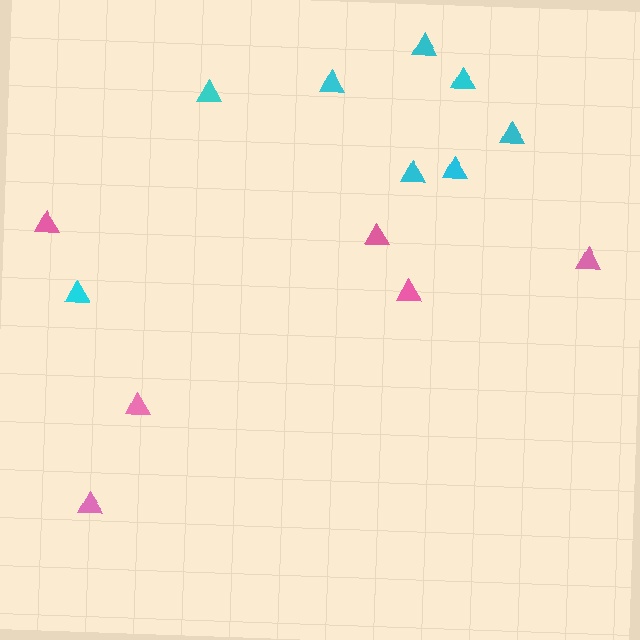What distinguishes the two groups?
There are 2 groups: one group of pink triangles (6) and one group of cyan triangles (8).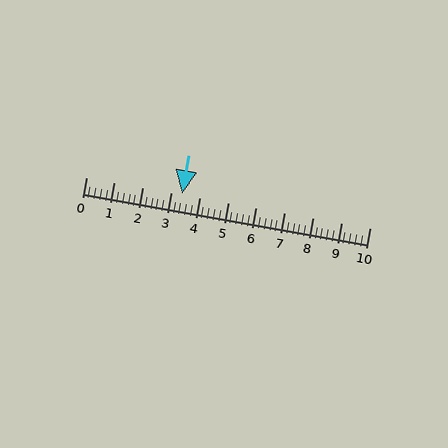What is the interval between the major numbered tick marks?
The major tick marks are spaced 1 units apart.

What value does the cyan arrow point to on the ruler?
The cyan arrow points to approximately 3.4.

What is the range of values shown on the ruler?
The ruler shows values from 0 to 10.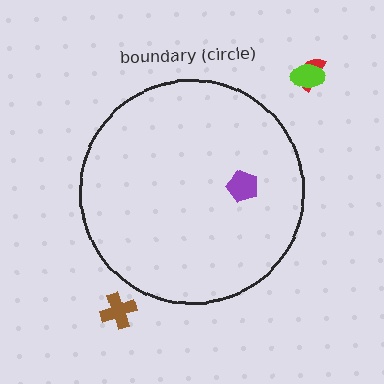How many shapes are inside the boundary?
1 inside, 3 outside.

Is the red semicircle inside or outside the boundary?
Outside.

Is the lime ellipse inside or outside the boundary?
Outside.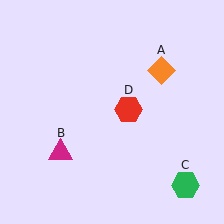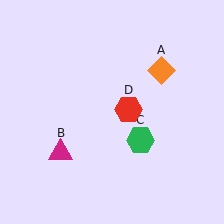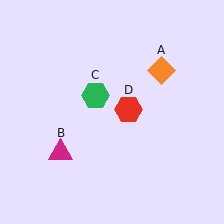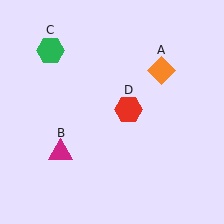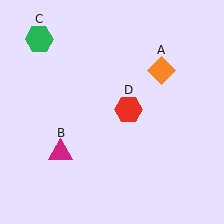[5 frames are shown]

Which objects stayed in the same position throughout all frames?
Orange diamond (object A) and magenta triangle (object B) and red hexagon (object D) remained stationary.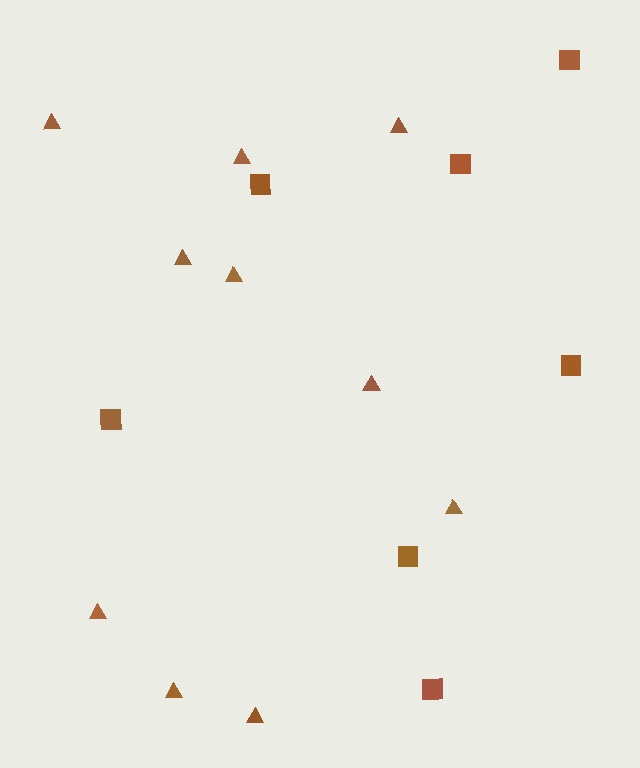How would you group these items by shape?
There are 2 groups: one group of triangles (10) and one group of squares (7).